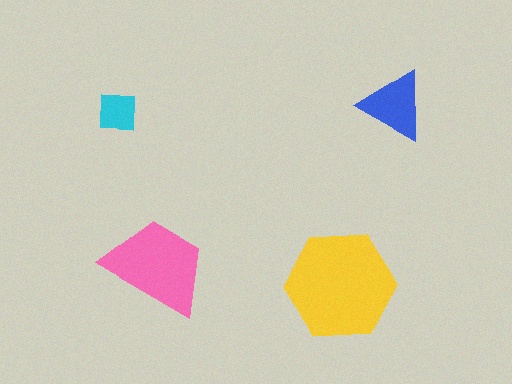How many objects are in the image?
There are 4 objects in the image.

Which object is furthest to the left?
The cyan square is leftmost.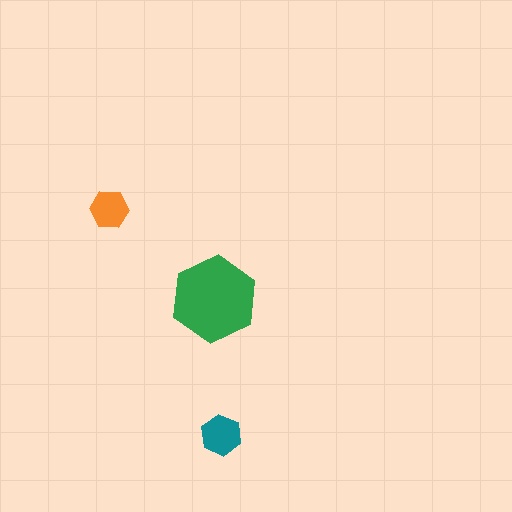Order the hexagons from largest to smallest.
the green one, the teal one, the orange one.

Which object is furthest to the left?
The orange hexagon is leftmost.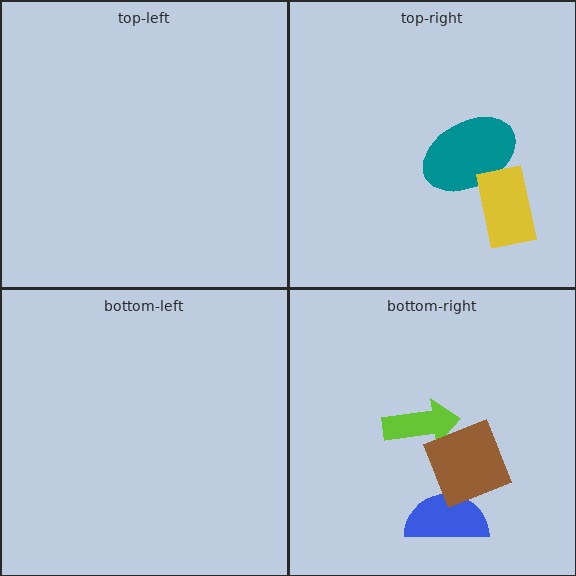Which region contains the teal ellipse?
The top-right region.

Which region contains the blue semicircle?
The bottom-right region.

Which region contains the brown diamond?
The bottom-right region.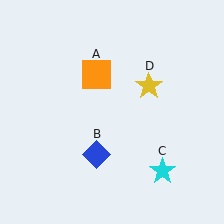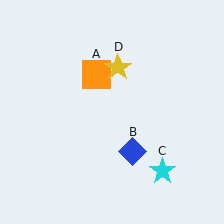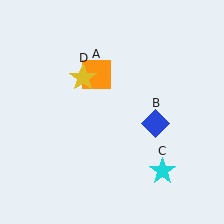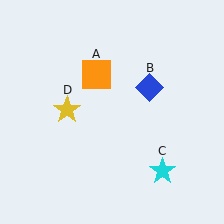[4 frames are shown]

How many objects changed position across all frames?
2 objects changed position: blue diamond (object B), yellow star (object D).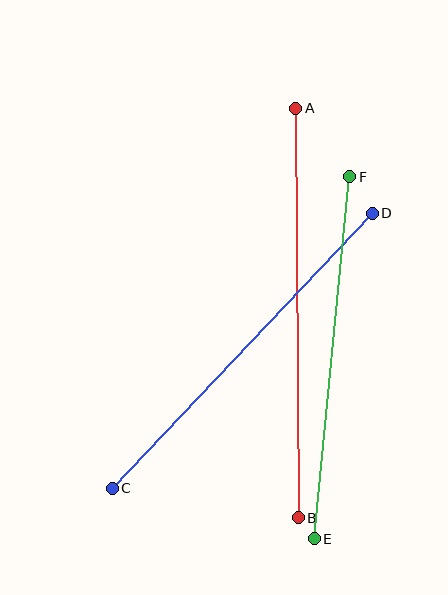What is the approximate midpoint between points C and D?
The midpoint is at approximately (242, 351) pixels.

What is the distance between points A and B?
The distance is approximately 409 pixels.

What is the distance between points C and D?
The distance is approximately 379 pixels.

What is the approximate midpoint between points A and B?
The midpoint is at approximately (297, 313) pixels.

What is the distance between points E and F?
The distance is approximately 364 pixels.